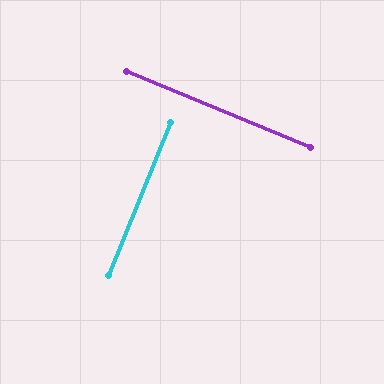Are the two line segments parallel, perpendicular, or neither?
Perpendicular — they meet at approximately 90°.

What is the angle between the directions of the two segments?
Approximately 90 degrees.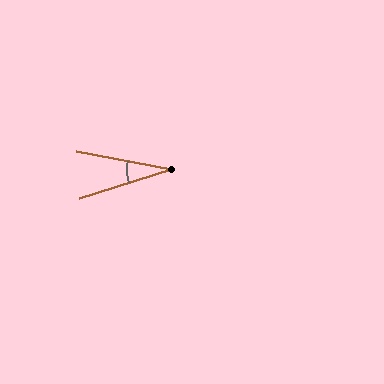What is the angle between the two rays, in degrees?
Approximately 28 degrees.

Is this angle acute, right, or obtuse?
It is acute.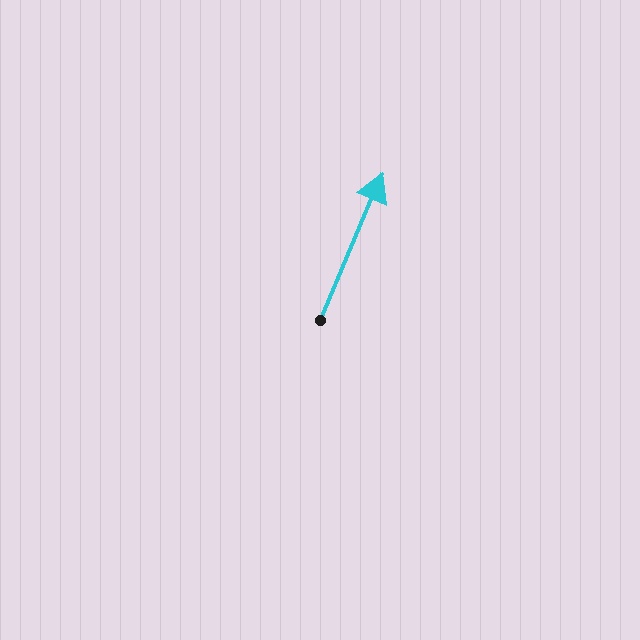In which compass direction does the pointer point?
Northeast.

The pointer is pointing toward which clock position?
Roughly 1 o'clock.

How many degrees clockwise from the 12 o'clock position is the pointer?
Approximately 23 degrees.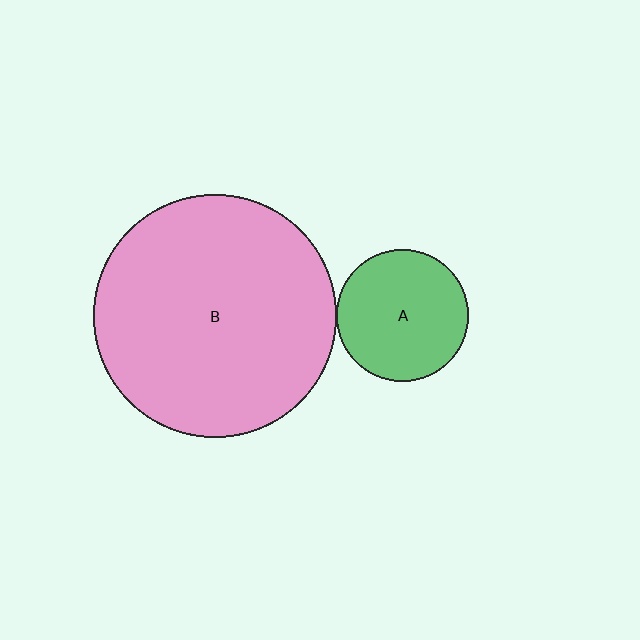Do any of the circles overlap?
No, none of the circles overlap.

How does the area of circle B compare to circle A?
Approximately 3.4 times.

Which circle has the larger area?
Circle B (pink).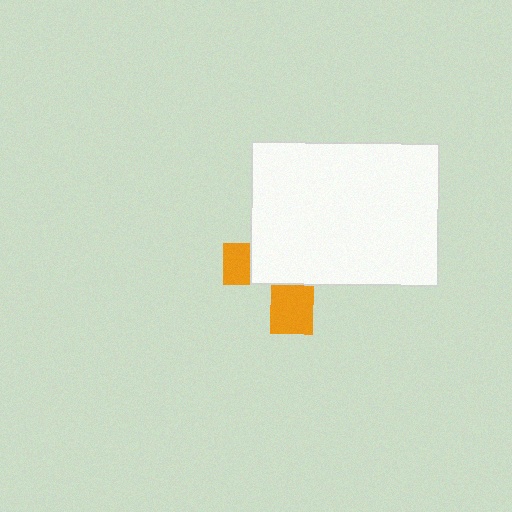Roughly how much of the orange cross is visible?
A small part of it is visible (roughly 32%).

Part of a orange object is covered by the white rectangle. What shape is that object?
It is a cross.